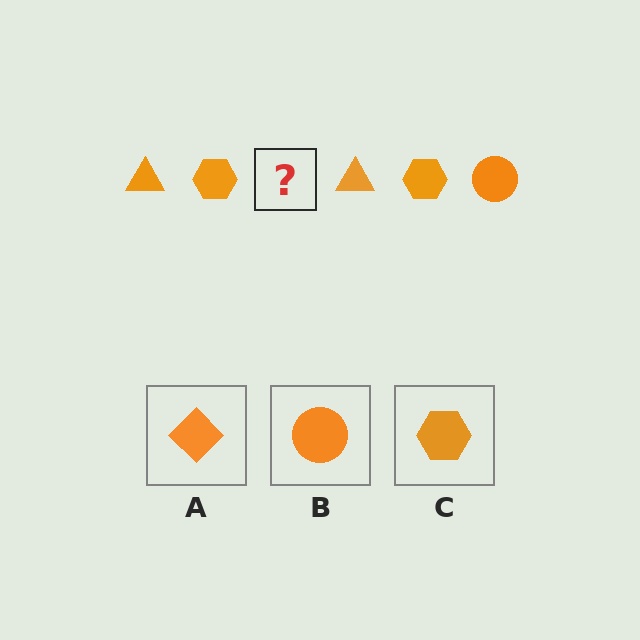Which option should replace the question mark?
Option B.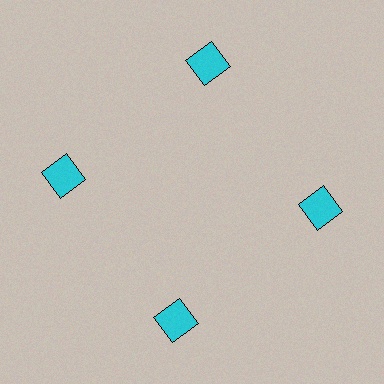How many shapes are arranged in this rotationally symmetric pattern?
There are 4 shapes, arranged in 4 groups of 1.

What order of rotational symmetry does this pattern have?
This pattern has 4-fold rotational symmetry.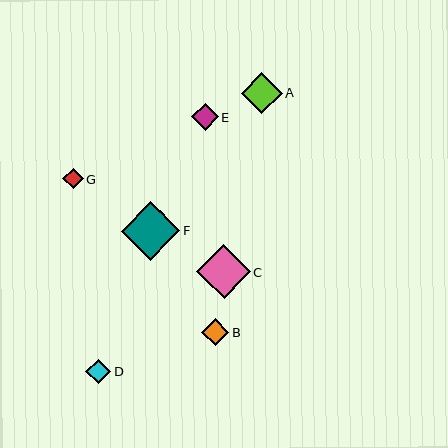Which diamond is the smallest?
Diamond G is the smallest with a size of approximately 21 pixels.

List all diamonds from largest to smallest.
From largest to smallest: F, C, A, B, E, D, G.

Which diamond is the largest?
Diamond F is the largest with a size of approximately 59 pixels.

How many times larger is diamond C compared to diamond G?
Diamond C is approximately 2.6 times the size of diamond G.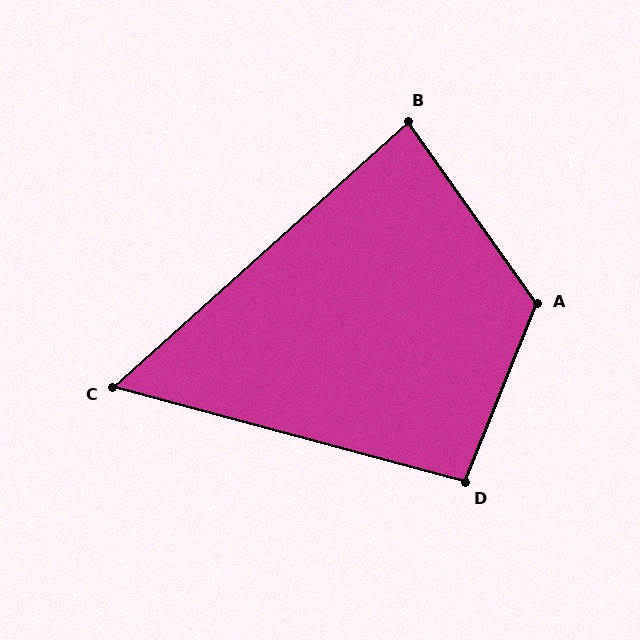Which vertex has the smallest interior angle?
C, at approximately 57 degrees.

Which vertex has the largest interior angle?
A, at approximately 123 degrees.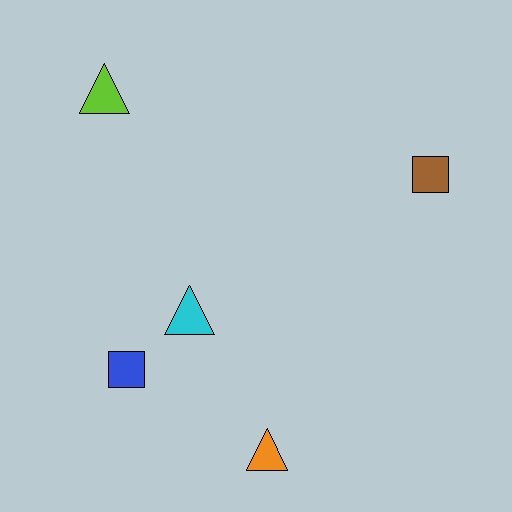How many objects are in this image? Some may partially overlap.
There are 5 objects.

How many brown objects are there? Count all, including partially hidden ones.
There is 1 brown object.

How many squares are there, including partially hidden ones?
There are 2 squares.